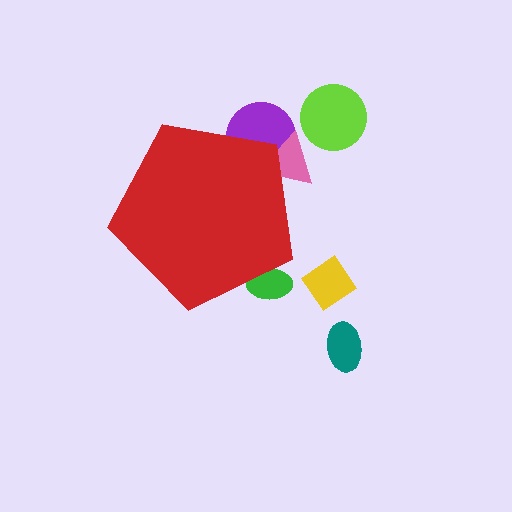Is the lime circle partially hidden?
No, the lime circle is fully visible.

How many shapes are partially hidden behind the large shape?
3 shapes are partially hidden.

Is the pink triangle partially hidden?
Yes, the pink triangle is partially hidden behind the red pentagon.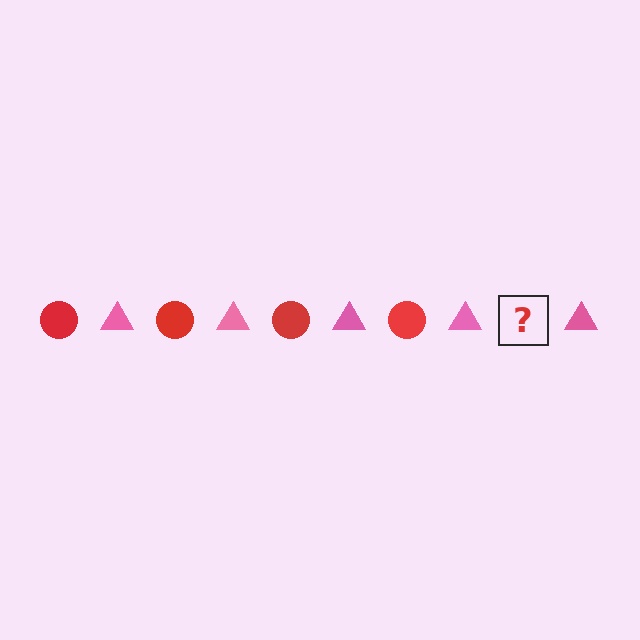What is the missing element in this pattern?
The missing element is a red circle.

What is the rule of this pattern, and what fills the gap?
The rule is that the pattern alternates between red circle and pink triangle. The gap should be filled with a red circle.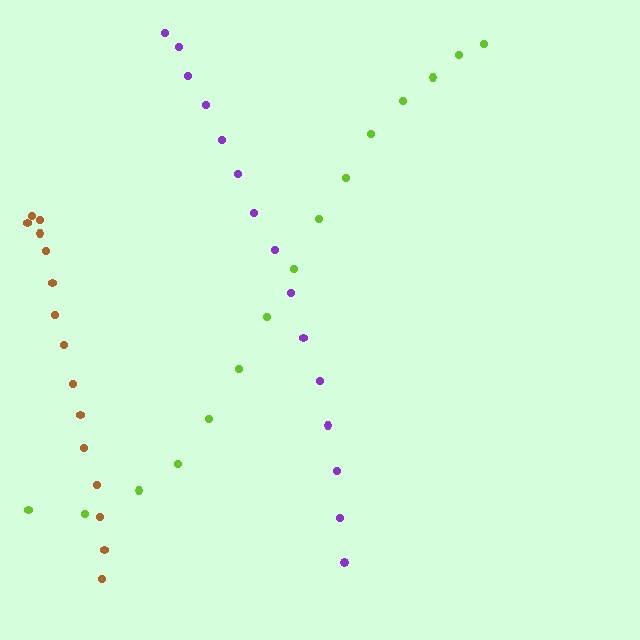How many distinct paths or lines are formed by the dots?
There are 3 distinct paths.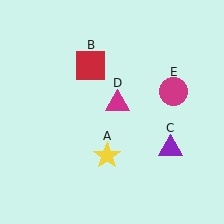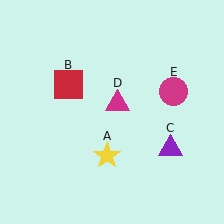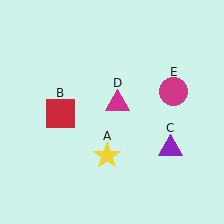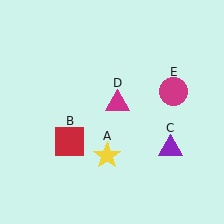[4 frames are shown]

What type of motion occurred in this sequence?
The red square (object B) rotated counterclockwise around the center of the scene.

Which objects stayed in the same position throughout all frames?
Yellow star (object A) and purple triangle (object C) and magenta triangle (object D) and magenta circle (object E) remained stationary.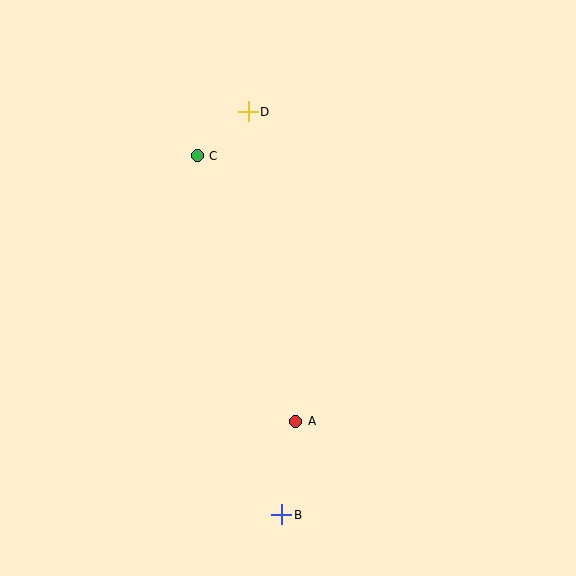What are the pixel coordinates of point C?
Point C is at (197, 156).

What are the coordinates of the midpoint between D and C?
The midpoint between D and C is at (223, 134).